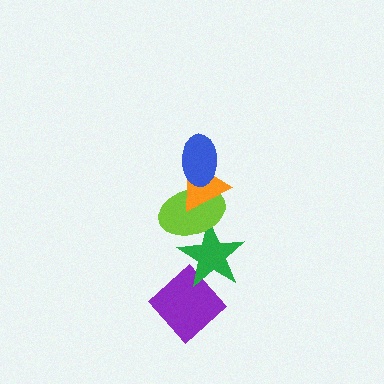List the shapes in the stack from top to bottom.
From top to bottom: the blue ellipse, the orange triangle, the lime ellipse, the green star, the purple diamond.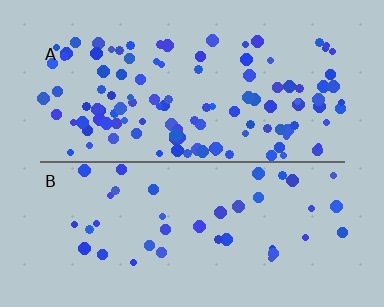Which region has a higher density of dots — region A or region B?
A (the top).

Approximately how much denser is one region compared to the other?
Approximately 2.9× — region A over region B.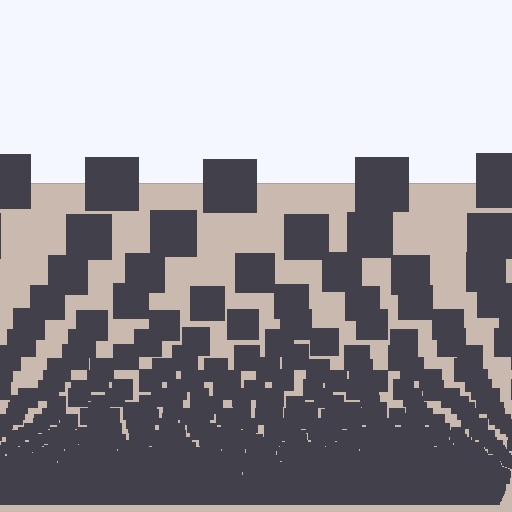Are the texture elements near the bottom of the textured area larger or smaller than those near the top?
Smaller. The gradient is inverted — elements near the bottom are smaller and denser.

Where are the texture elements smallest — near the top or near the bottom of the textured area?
Near the bottom.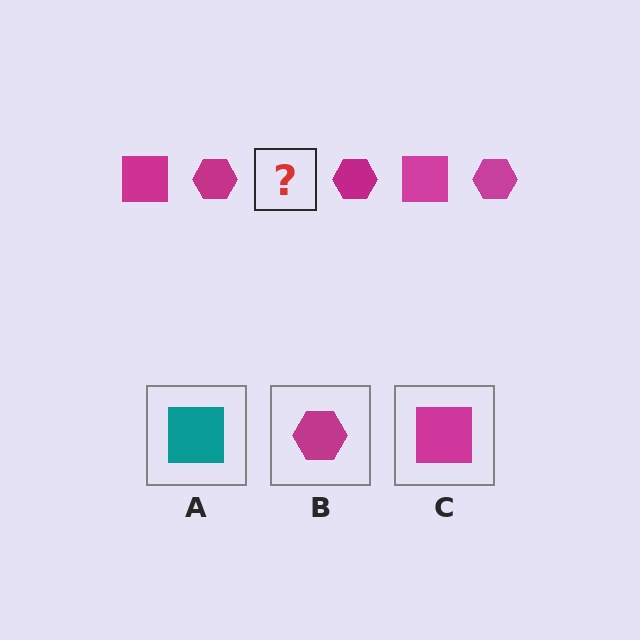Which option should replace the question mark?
Option C.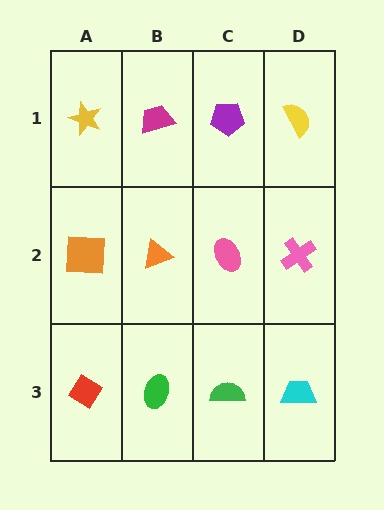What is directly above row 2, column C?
A purple pentagon.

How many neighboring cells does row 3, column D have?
2.